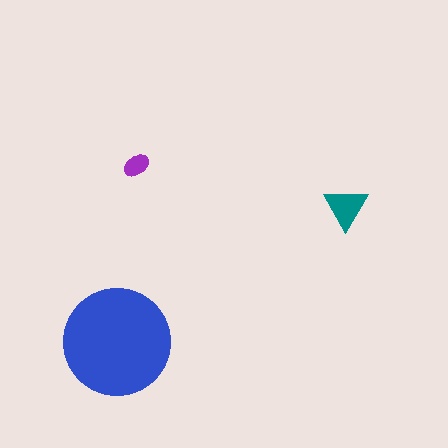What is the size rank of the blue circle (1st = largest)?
1st.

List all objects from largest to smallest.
The blue circle, the teal triangle, the purple ellipse.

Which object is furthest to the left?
The blue circle is leftmost.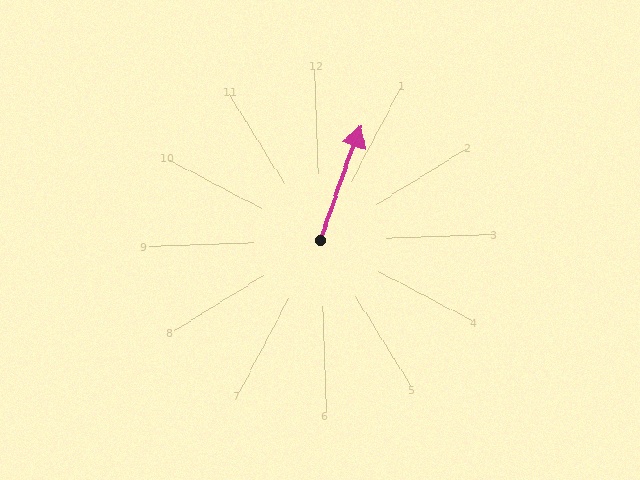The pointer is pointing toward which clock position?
Roughly 1 o'clock.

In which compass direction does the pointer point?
North.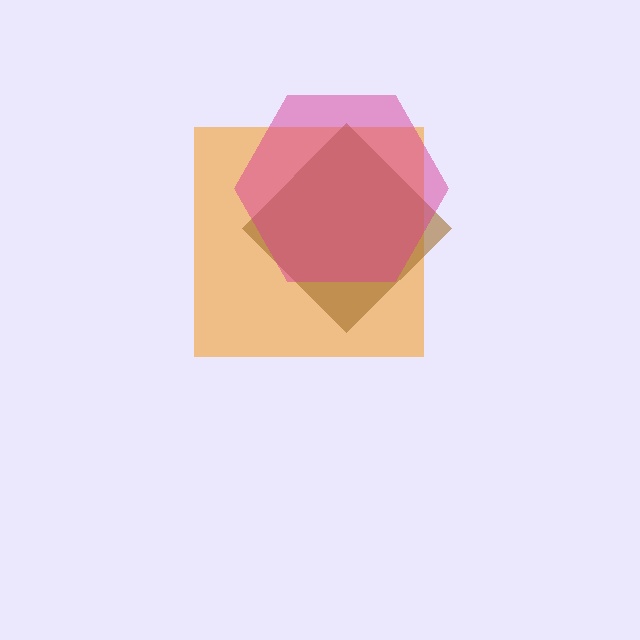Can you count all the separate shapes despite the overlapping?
Yes, there are 3 separate shapes.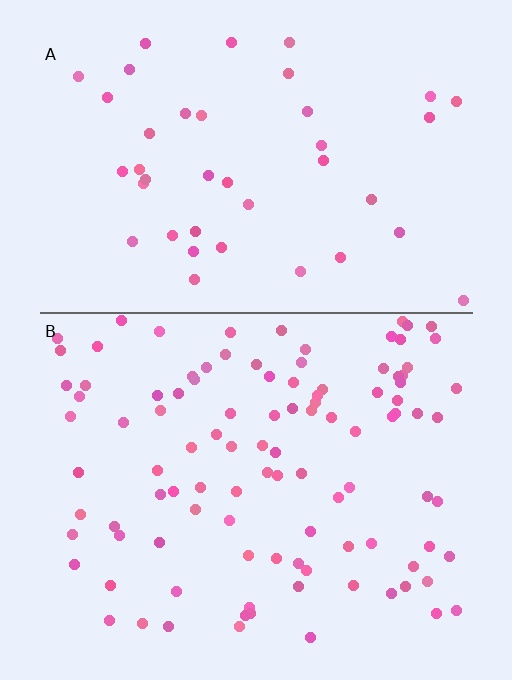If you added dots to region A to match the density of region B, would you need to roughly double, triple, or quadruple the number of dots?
Approximately triple.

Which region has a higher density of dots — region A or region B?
B (the bottom).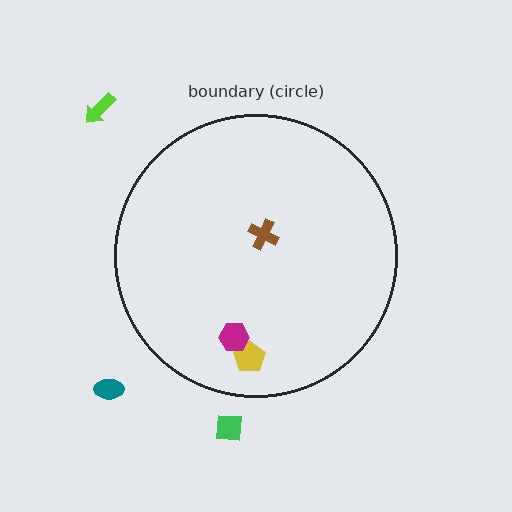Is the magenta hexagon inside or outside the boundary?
Inside.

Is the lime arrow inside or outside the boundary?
Outside.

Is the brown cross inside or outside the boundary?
Inside.